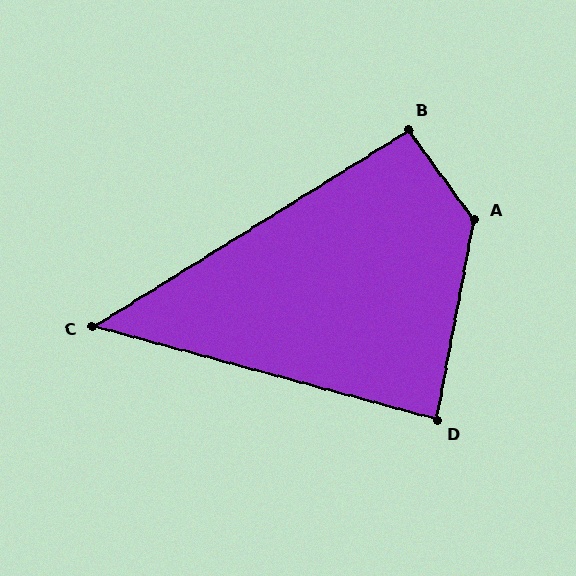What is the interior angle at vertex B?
Approximately 95 degrees (approximately right).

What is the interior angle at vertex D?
Approximately 85 degrees (approximately right).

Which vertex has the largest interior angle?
A, at approximately 133 degrees.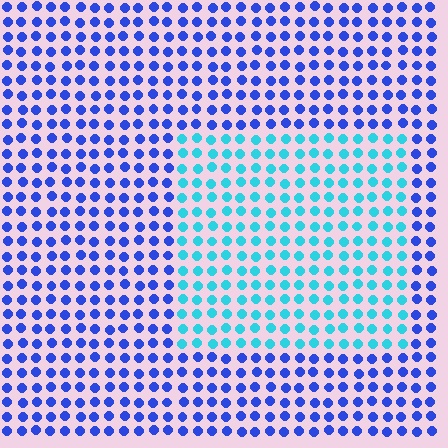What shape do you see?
I see a rectangle.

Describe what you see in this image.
The image is filled with small blue elements in a uniform arrangement. A rectangle-shaped region is visible where the elements are tinted to a slightly different hue, forming a subtle color boundary.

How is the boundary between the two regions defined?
The boundary is defined purely by a slight shift in hue (about 47 degrees). Spacing, size, and orientation are identical on both sides.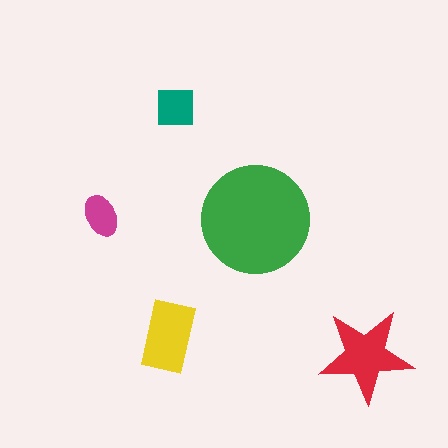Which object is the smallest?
The magenta ellipse.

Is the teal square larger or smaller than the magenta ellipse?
Larger.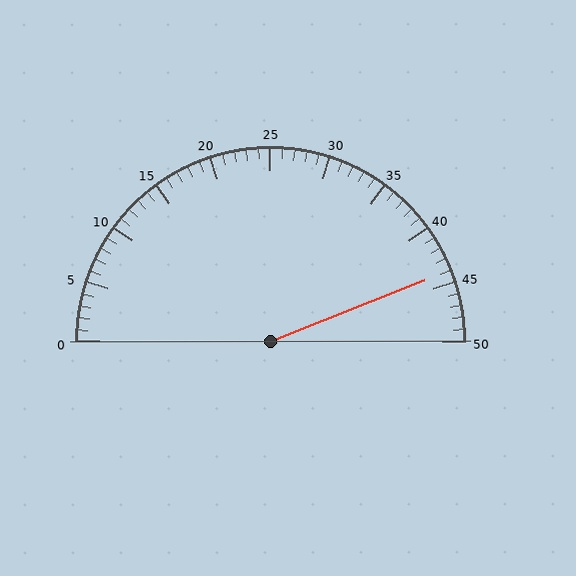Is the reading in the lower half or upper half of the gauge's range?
The reading is in the upper half of the range (0 to 50).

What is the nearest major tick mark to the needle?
The nearest major tick mark is 45.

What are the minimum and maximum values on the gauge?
The gauge ranges from 0 to 50.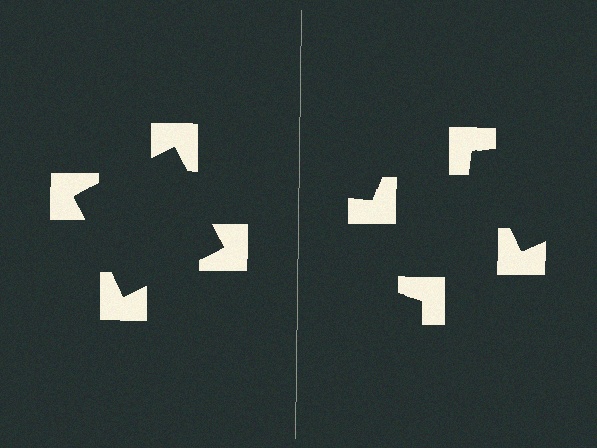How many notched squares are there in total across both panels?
8 — 4 on each side.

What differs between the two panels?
The notched squares are positioned identically on both sides; only the wedge orientations differ. On the left they align to a square; on the right they are misaligned.